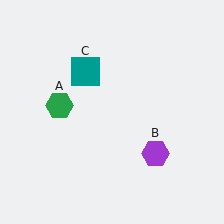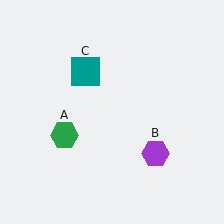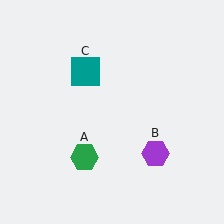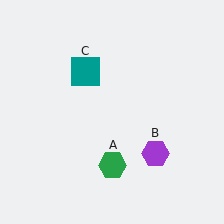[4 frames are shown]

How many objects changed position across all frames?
1 object changed position: green hexagon (object A).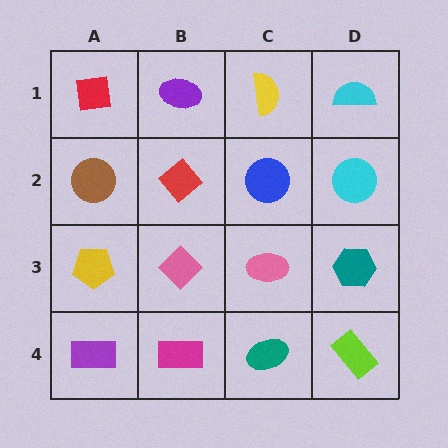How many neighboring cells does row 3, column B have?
4.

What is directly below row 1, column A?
A brown circle.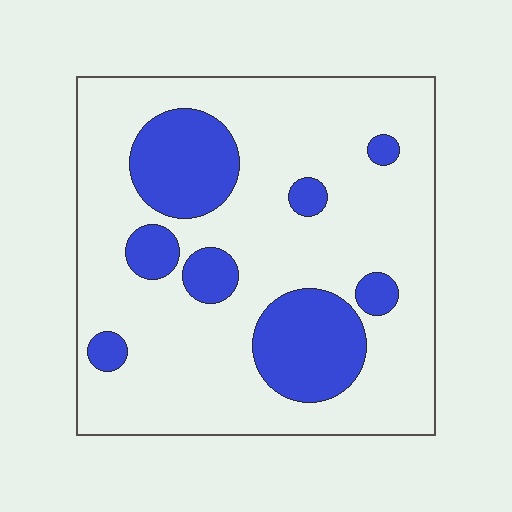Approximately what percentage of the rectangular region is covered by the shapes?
Approximately 25%.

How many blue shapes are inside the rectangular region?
8.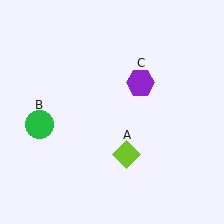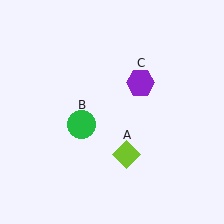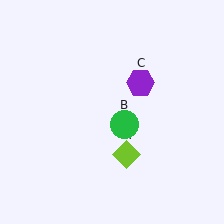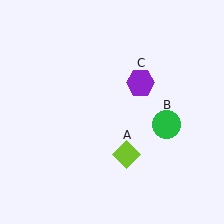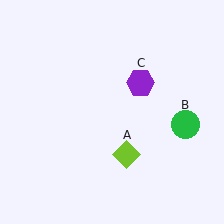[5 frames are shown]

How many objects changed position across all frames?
1 object changed position: green circle (object B).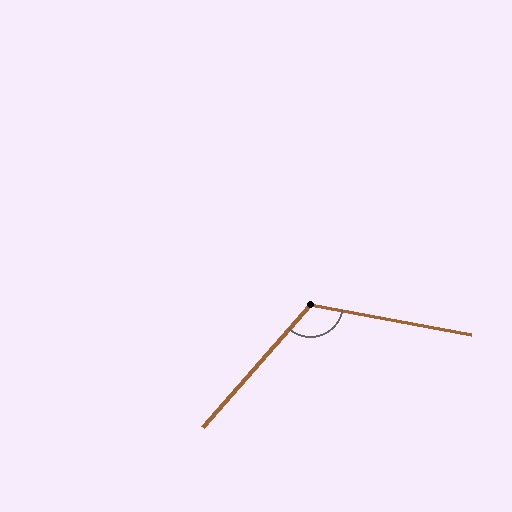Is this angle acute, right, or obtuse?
It is obtuse.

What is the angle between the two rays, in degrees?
Approximately 121 degrees.